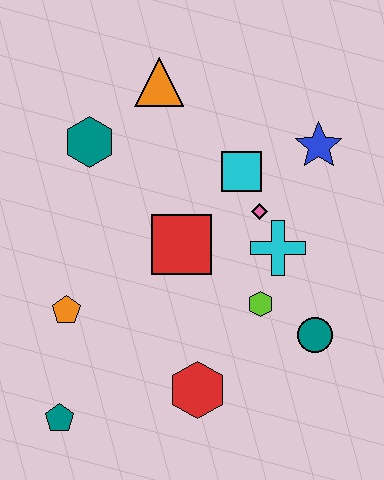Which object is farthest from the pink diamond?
The teal pentagon is farthest from the pink diamond.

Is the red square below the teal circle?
No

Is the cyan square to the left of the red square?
No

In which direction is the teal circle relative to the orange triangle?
The teal circle is below the orange triangle.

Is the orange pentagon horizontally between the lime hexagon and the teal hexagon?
No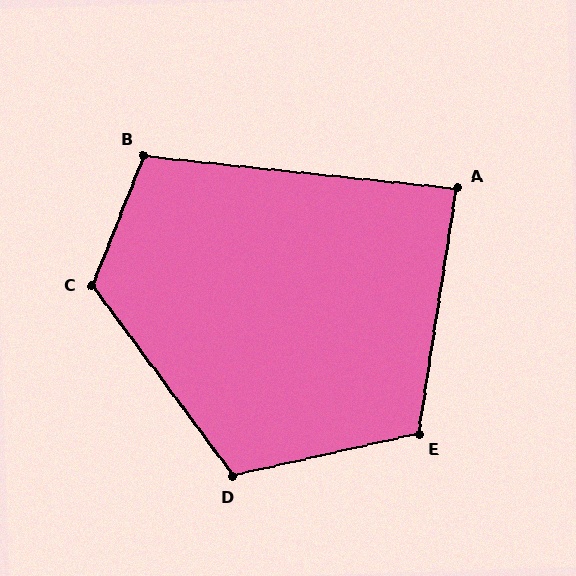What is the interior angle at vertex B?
Approximately 106 degrees (obtuse).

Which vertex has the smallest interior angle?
A, at approximately 87 degrees.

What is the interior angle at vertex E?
Approximately 111 degrees (obtuse).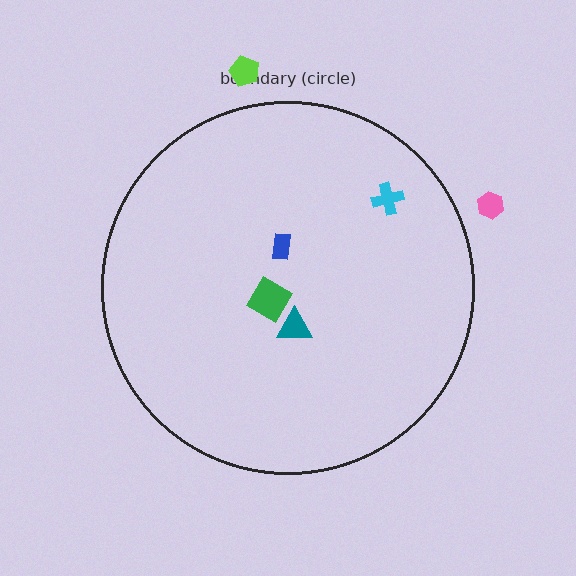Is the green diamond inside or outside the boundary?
Inside.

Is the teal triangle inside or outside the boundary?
Inside.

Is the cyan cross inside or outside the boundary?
Inside.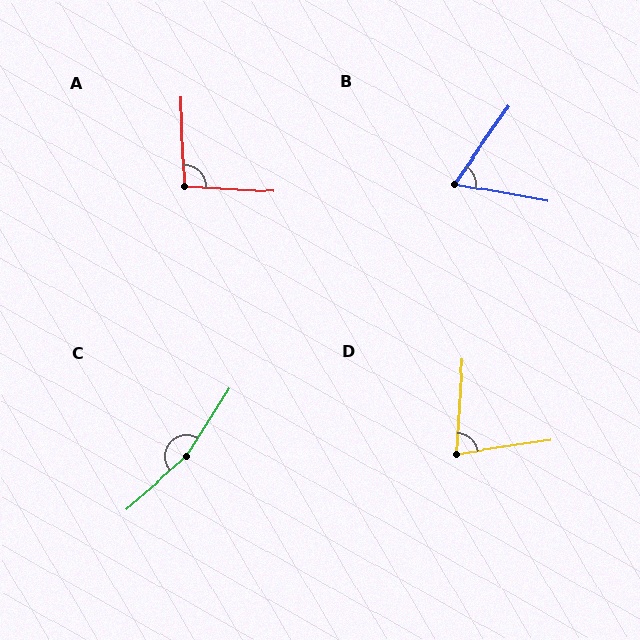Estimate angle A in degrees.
Approximately 95 degrees.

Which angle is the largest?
C, at approximately 163 degrees.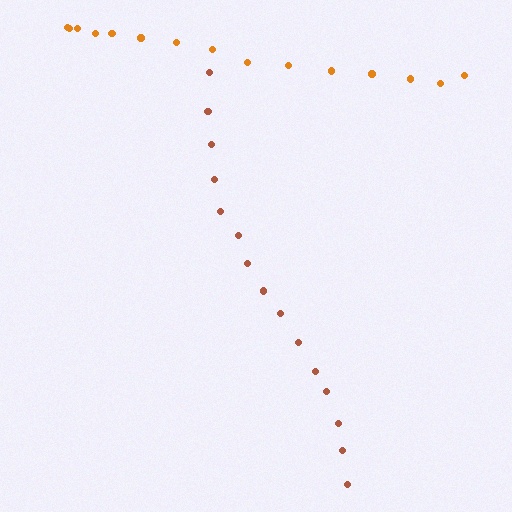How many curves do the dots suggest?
There are 2 distinct paths.